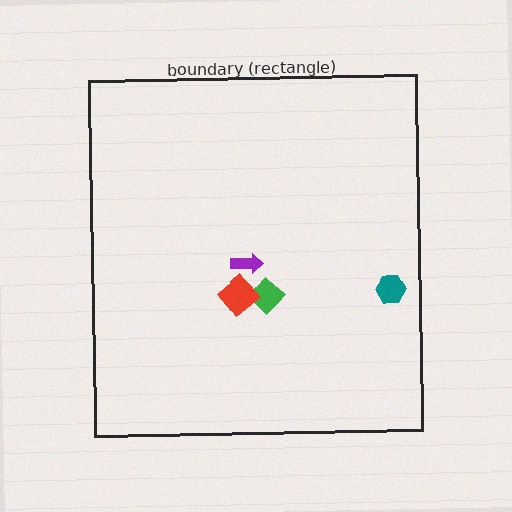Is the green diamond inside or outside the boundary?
Inside.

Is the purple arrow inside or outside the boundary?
Inside.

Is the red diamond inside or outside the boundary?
Inside.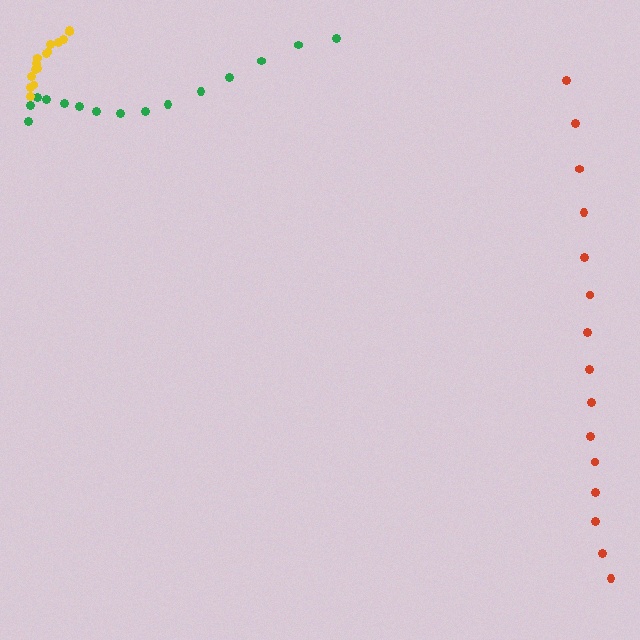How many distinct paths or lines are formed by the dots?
There are 3 distinct paths.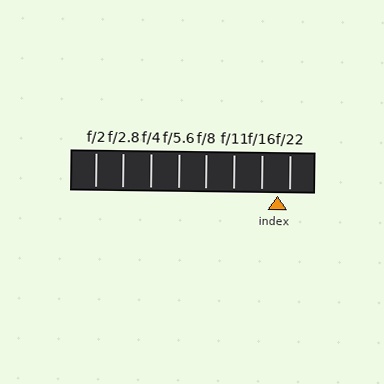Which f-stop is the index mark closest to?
The index mark is closest to f/22.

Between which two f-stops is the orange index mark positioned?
The index mark is between f/16 and f/22.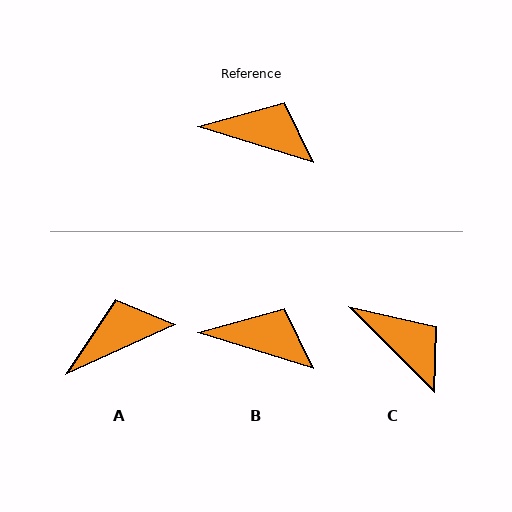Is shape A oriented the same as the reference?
No, it is off by about 41 degrees.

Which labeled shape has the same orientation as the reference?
B.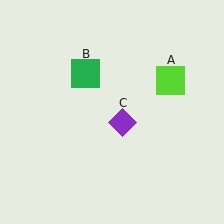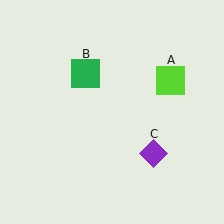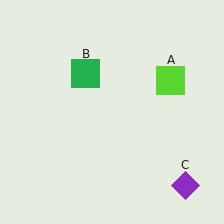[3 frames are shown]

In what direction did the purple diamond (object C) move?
The purple diamond (object C) moved down and to the right.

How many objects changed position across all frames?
1 object changed position: purple diamond (object C).